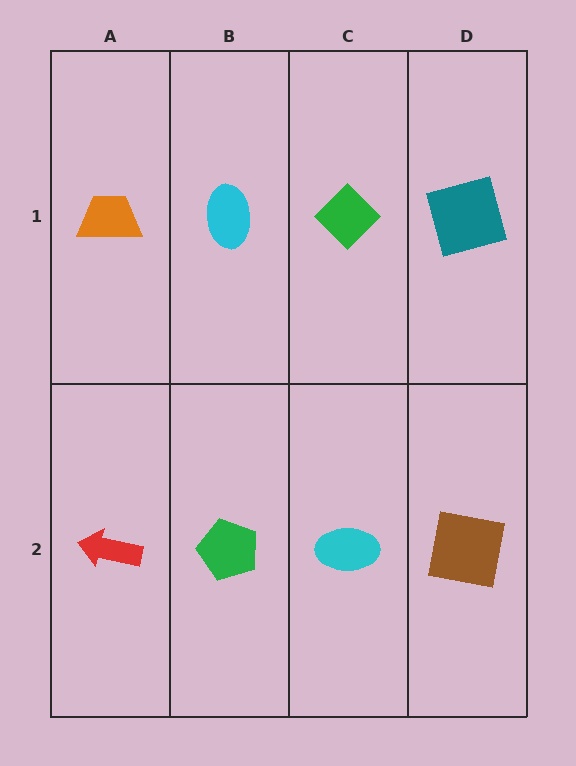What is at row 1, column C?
A green diamond.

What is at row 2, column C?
A cyan ellipse.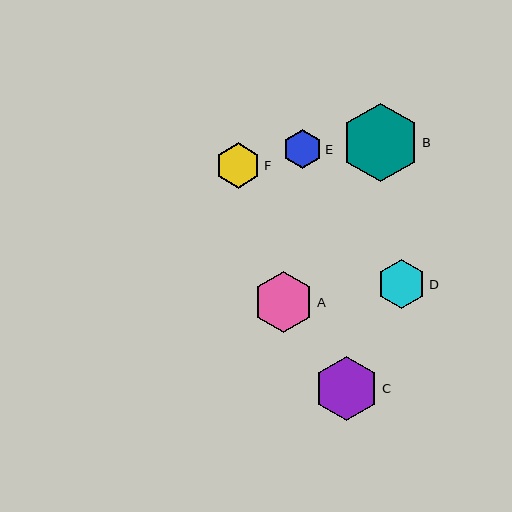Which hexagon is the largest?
Hexagon B is the largest with a size of approximately 78 pixels.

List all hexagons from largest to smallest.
From largest to smallest: B, C, A, D, F, E.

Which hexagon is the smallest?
Hexagon E is the smallest with a size of approximately 39 pixels.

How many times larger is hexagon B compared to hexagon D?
Hexagon B is approximately 1.6 times the size of hexagon D.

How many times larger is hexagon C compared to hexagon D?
Hexagon C is approximately 1.3 times the size of hexagon D.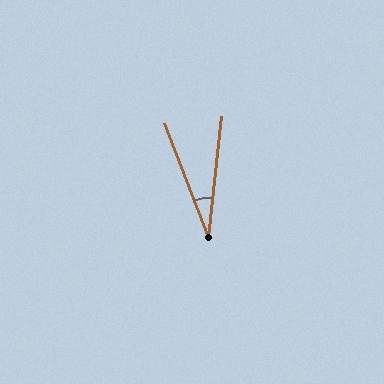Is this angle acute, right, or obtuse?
It is acute.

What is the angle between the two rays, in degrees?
Approximately 27 degrees.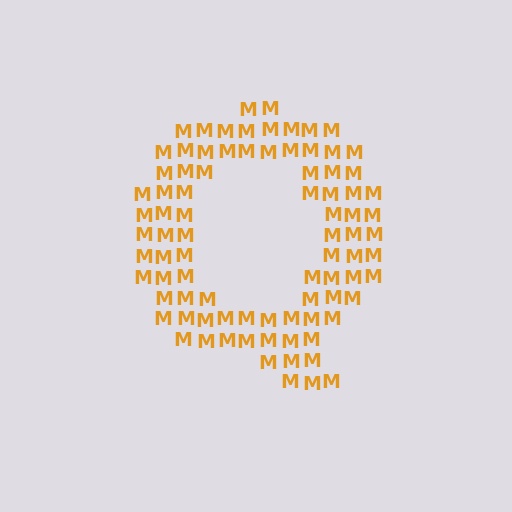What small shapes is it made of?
It is made of small letter M's.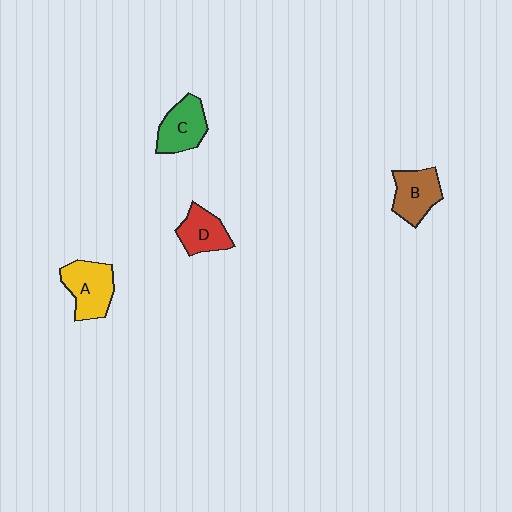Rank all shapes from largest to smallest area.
From largest to smallest: A (yellow), C (green), B (brown), D (red).